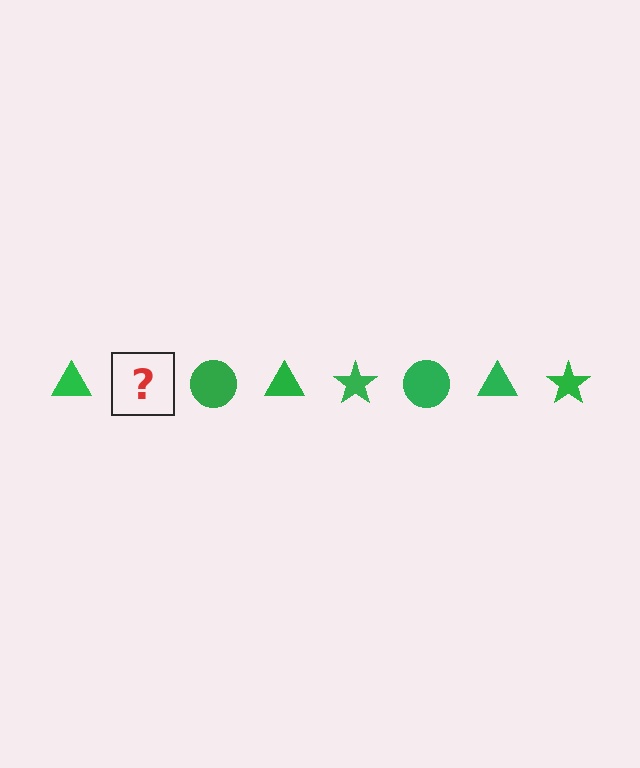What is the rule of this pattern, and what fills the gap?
The rule is that the pattern cycles through triangle, star, circle shapes in green. The gap should be filled with a green star.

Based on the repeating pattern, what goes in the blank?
The blank should be a green star.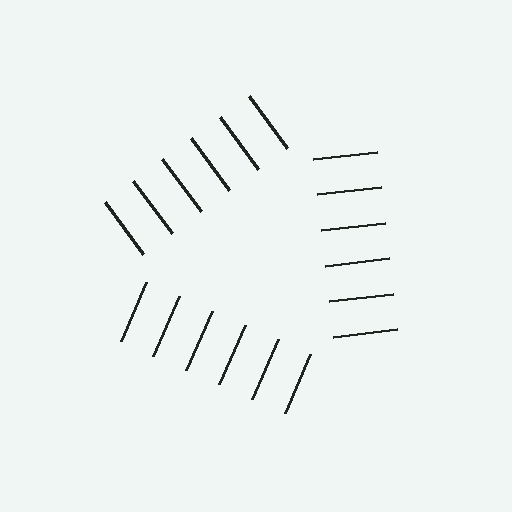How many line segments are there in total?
18 — 6 along each of the 3 edges.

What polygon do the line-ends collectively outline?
An illusory triangle — the line segments terminate on its edges but no continuous stroke is drawn.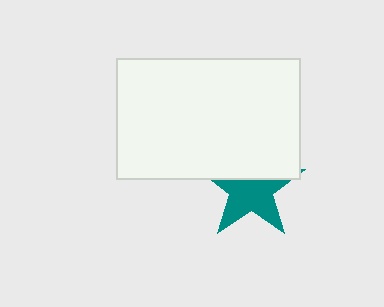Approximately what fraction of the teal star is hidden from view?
Roughly 39% of the teal star is hidden behind the white rectangle.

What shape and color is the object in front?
The object in front is a white rectangle.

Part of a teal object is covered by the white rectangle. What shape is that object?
It is a star.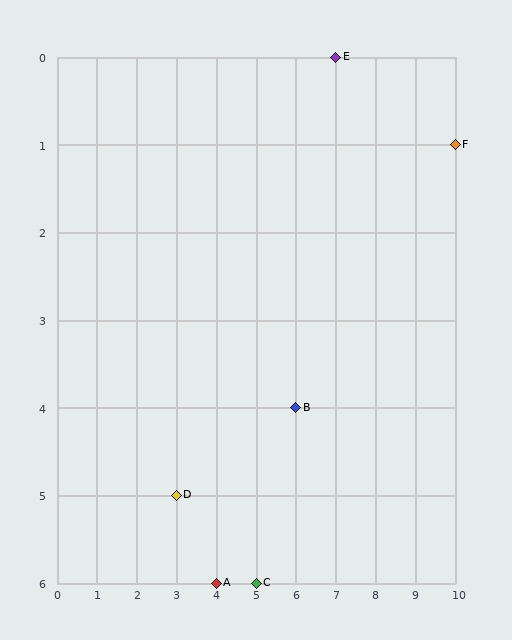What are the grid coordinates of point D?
Point D is at grid coordinates (3, 5).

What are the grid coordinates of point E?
Point E is at grid coordinates (7, 0).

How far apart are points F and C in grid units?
Points F and C are 5 columns and 5 rows apart (about 7.1 grid units diagonally).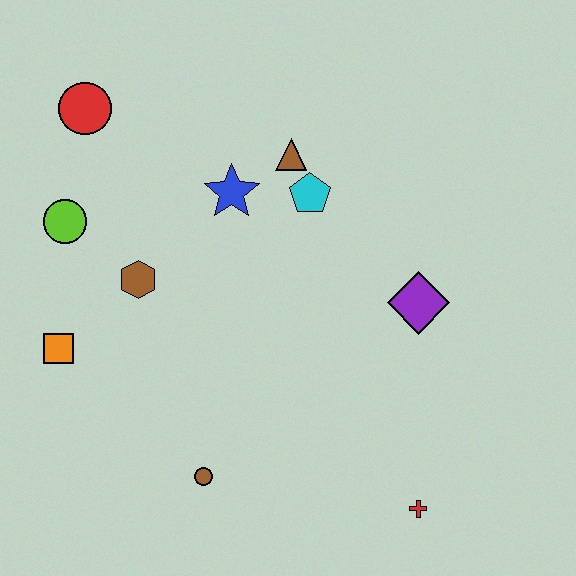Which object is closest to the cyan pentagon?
The brown triangle is closest to the cyan pentagon.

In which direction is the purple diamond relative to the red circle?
The purple diamond is to the right of the red circle.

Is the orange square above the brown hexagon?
No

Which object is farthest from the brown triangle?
The red cross is farthest from the brown triangle.